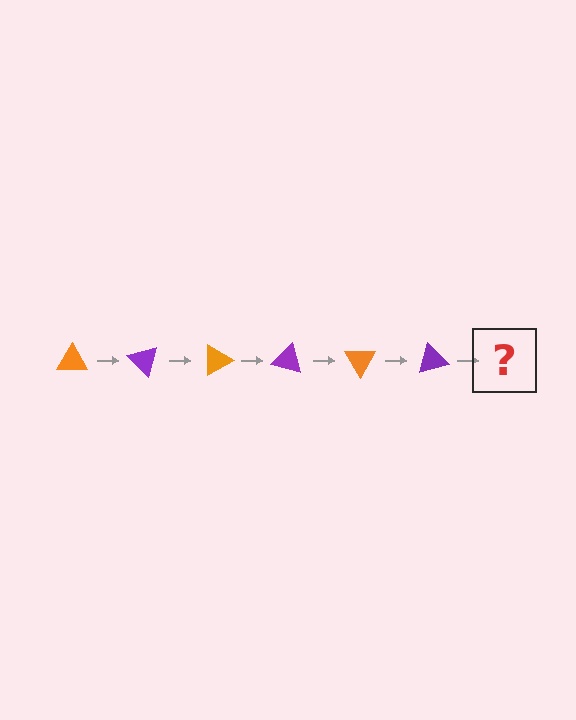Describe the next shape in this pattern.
It should be an orange triangle, rotated 270 degrees from the start.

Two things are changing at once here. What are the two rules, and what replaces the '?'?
The two rules are that it rotates 45 degrees each step and the color cycles through orange and purple. The '?' should be an orange triangle, rotated 270 degrees from the start.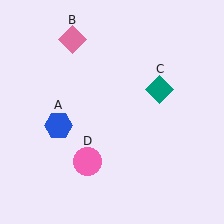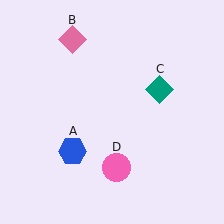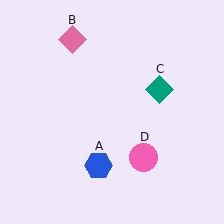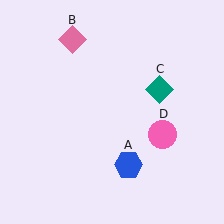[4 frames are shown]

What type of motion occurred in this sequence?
The blue hexagon (object A), pink circle (object D) rotated counterclockwise around the center of the scene.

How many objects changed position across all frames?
2 objects changed position: blue hexagon (object A), pink circle (object D).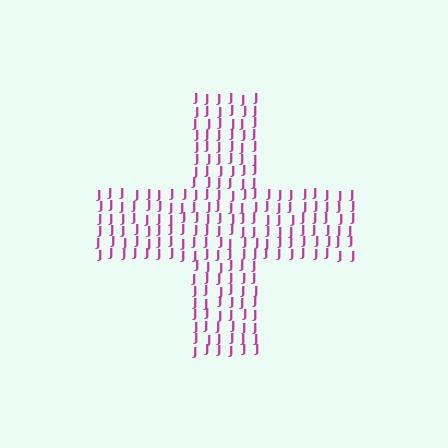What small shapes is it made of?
It is made of small letter J's.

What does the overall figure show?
The overall figure shows a cross.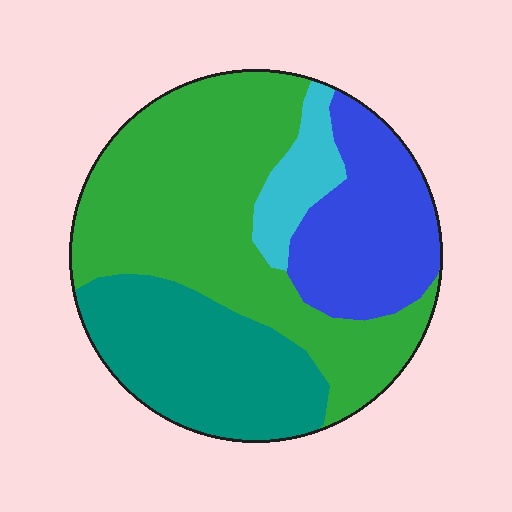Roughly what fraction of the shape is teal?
Teal covers roughly 25% of the shape.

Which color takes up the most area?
Green, at roughly 45%.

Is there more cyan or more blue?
Blue.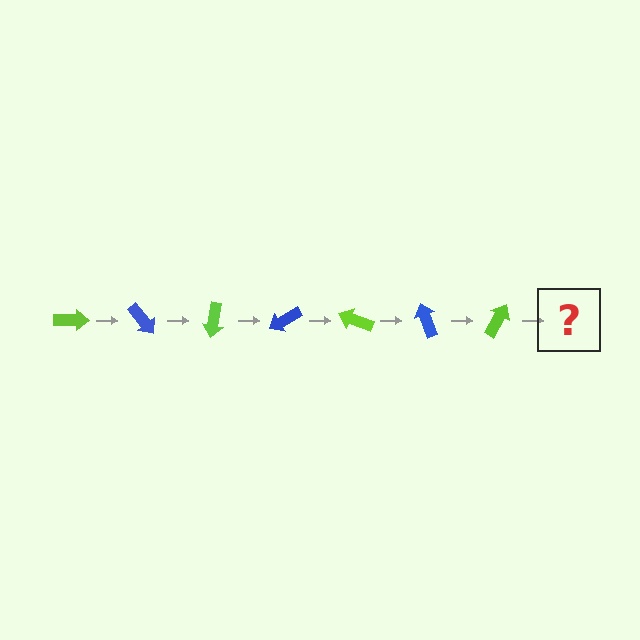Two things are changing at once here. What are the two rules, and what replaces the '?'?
The two rules are that it rotates 50 degrees each step and the color cycles through lime and blue. The '?' should be a blue arrow, rotated 350 degrees from the start.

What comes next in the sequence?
The next element should be a blue arrow, rotated 350 degrees from the start.